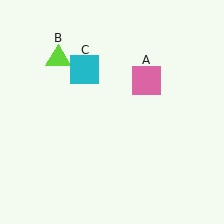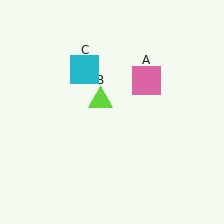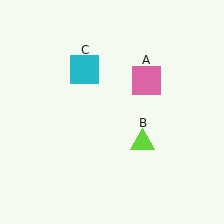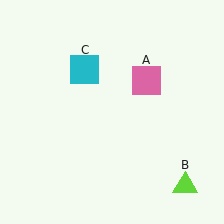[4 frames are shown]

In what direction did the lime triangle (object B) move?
The lime triangle (object B) moved down and to the right.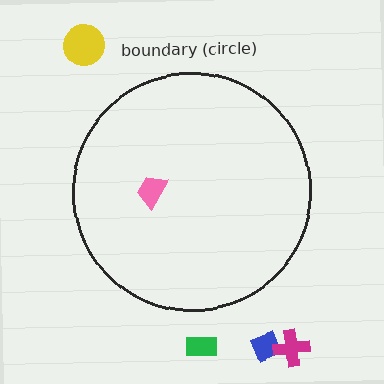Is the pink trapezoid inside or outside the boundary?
Inside.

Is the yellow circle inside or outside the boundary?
Outside.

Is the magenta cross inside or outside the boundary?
Outside.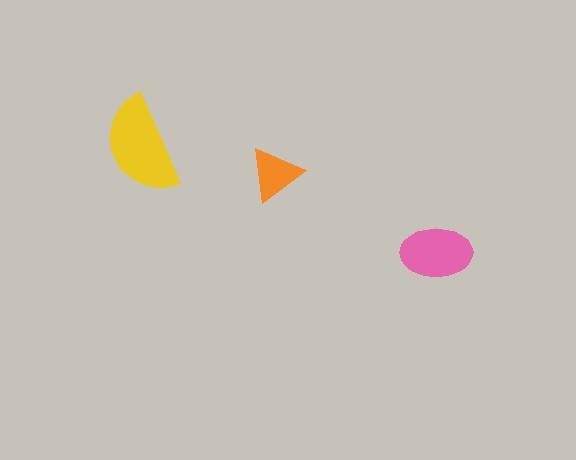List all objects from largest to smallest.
The yellow semicircle, the pink ellipse, the orange triangle.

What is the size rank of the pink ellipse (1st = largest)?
2nd.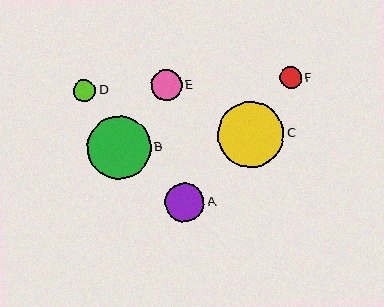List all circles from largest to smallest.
From largest to smallest: C, B, A, E, D, F.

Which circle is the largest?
Circle C is the largest with a size of approximately 66 pixels.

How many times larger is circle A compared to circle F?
Circle A is approximately 1.8 times the size of circle F.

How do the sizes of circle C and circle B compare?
Circle C and circle B are approximately the same size.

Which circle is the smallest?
Circle F is the smallest with a size of approximately 22 pixels.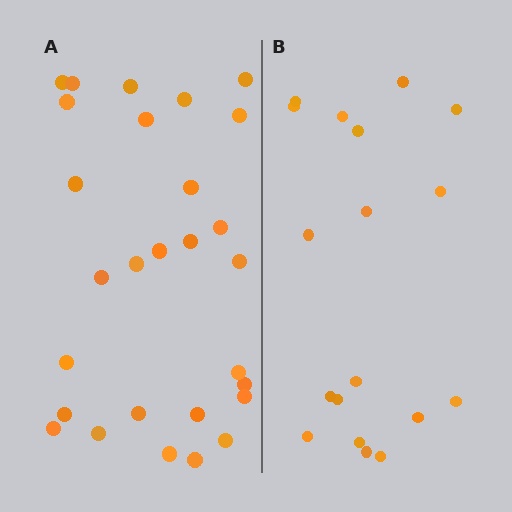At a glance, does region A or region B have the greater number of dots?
Region A (the left region) has more dots.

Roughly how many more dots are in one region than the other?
Region A has roughly 10 or so more dots than region B.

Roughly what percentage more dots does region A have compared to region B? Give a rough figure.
About 55% more.